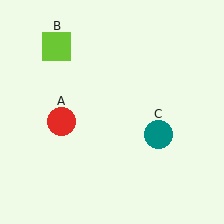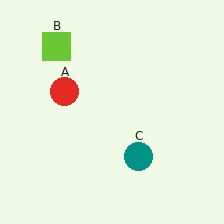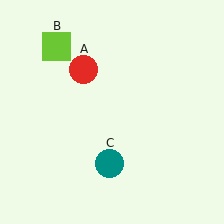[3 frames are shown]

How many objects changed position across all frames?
2 objects changed position: red circle (object A), teal circle (object C).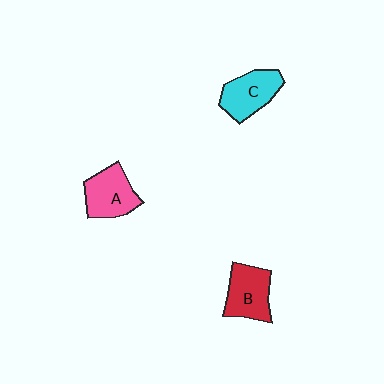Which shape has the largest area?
Shape B (red).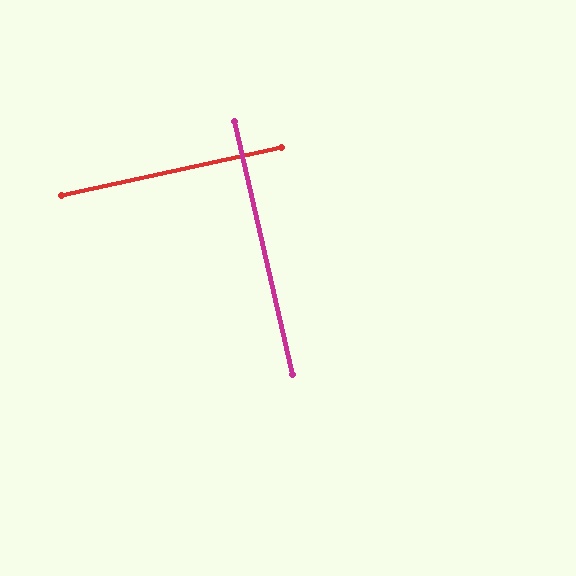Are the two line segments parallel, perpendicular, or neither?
Perpendicular — they meet at approximately 89°.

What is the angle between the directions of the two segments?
Approximately 89 degrees.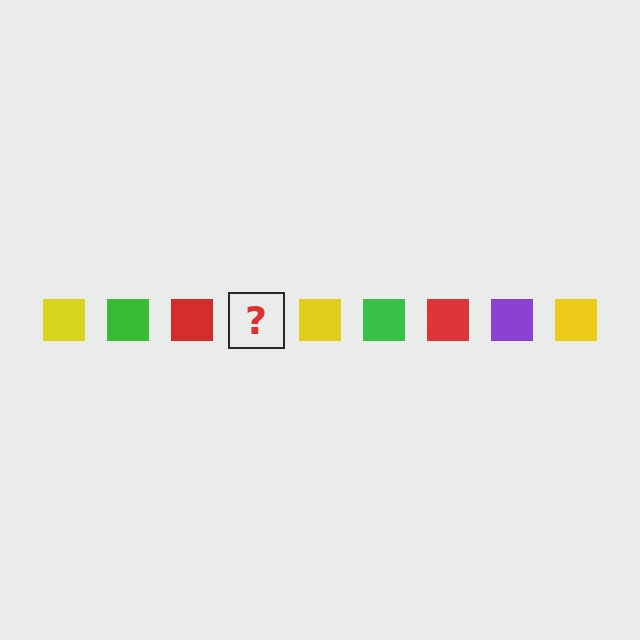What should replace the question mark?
The question mark should be replaced with a purple square.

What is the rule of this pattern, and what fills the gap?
The rule is that the pattern cycles through yellow, green, red, purple squares. The gap should be filled with a purple square.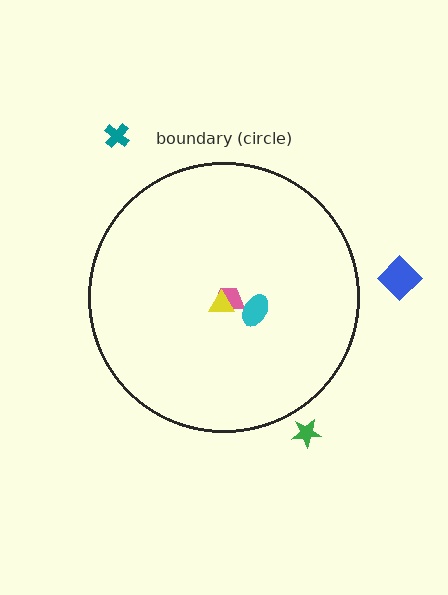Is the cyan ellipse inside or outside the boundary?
Inside.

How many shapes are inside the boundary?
3 inside, 3 outside.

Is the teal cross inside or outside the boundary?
Outside.